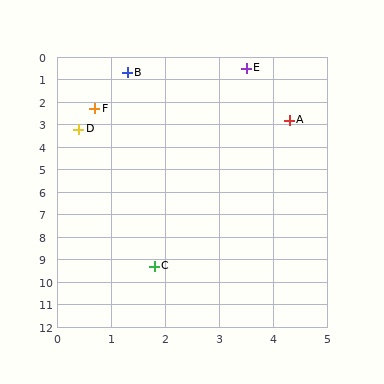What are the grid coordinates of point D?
Point D is at approximately (0.4, 3.2).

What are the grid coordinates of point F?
Point F is at approximately (0.7, 2.3).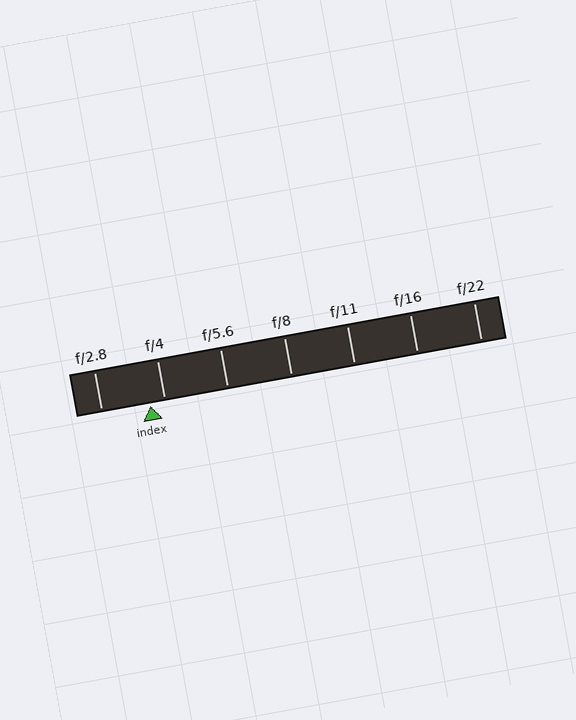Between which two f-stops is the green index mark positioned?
The index mark is between f/2.8 and f/4.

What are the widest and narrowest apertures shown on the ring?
The widest aperture shown is f/2.8 and the narrowest is f/22.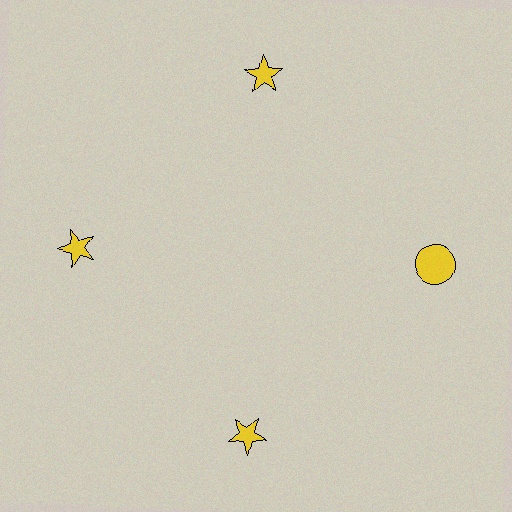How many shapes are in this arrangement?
There are 4 shapes arranged in a ring pattern.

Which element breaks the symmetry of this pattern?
The yellow circle at roughly the 3 o'clock position breaks the symmetry. All other shapes are yellow stars.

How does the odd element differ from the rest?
It has a different shape: circle instead of star.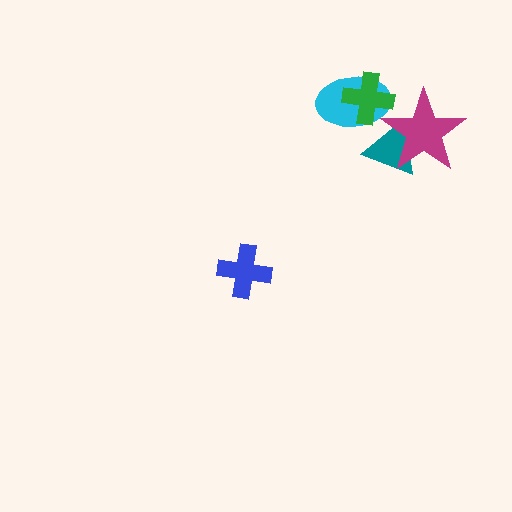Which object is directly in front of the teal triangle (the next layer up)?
The cyan ellipse is directly in front of the teal triangle.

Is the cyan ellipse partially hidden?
Yes, it is partially covered by another shape.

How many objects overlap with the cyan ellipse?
2 objects overlap with the cyan ellipse.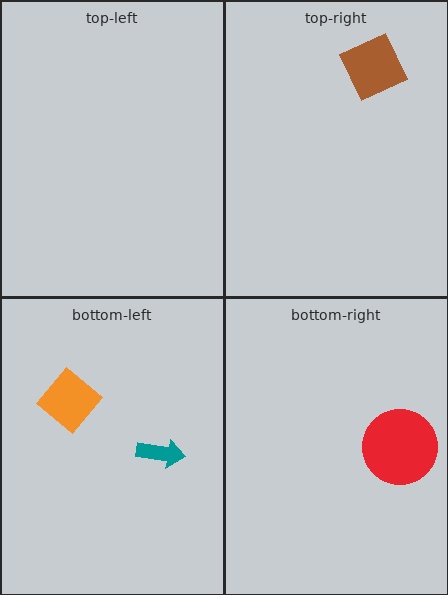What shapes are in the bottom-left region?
The orange diamond, the teal arrow.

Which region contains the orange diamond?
The bottom-left region.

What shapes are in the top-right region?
The brown square.